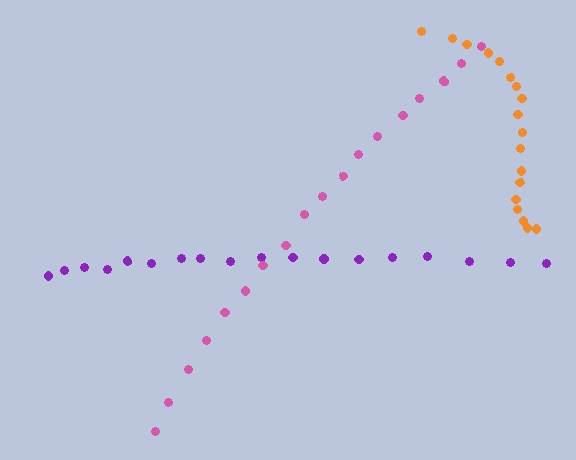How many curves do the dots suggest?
There are 3 distinct paths.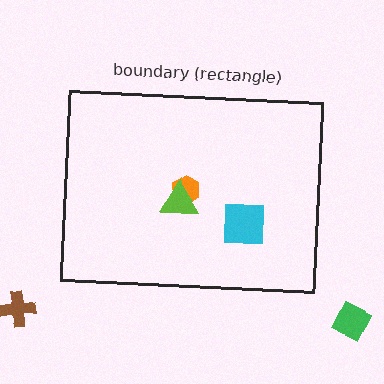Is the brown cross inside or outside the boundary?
Outside.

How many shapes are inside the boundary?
3 inside, 2 outside.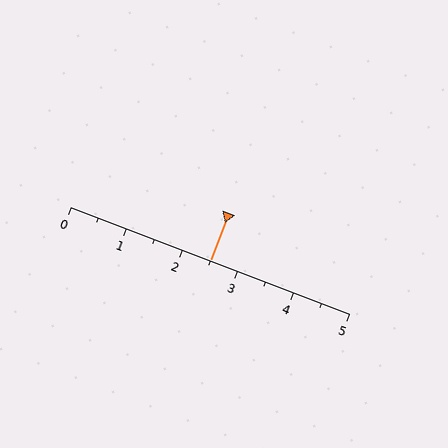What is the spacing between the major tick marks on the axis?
The major ticks are spaced 1 apart.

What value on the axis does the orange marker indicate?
The marker indicates approximately 2.5.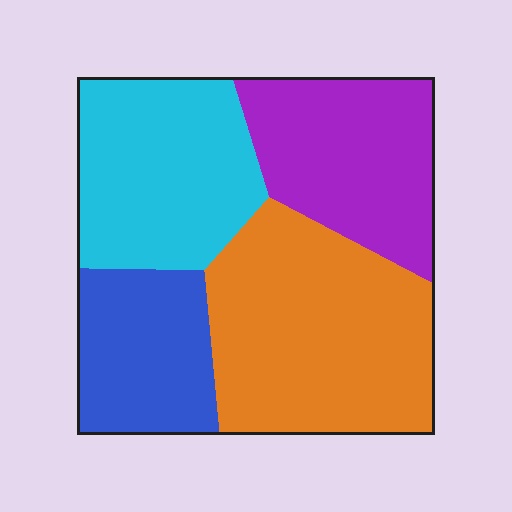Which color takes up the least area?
Blue, at roughly 15%.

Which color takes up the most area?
Orange, at roughly 35%.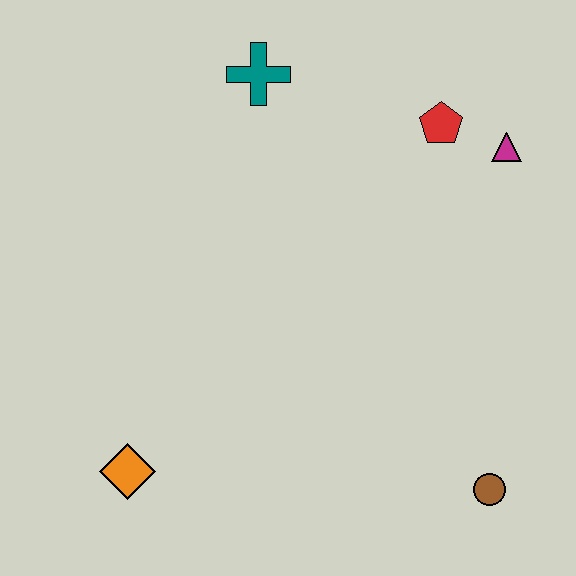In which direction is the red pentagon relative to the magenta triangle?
The red pentagon is to the left of the magenta triangle.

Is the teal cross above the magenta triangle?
Yes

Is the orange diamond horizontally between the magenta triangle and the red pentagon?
No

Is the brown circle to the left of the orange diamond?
No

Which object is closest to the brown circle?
The magenta triangle is closest to the brown circle.